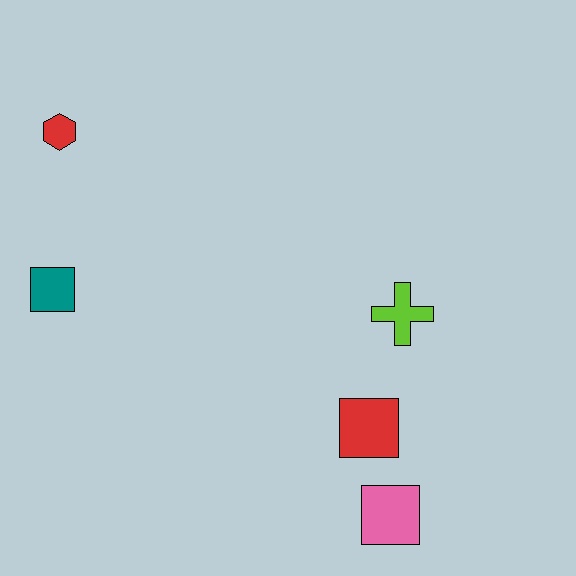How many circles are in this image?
There are no circles.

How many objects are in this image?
There are 5 objects.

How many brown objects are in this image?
There are no brown objects.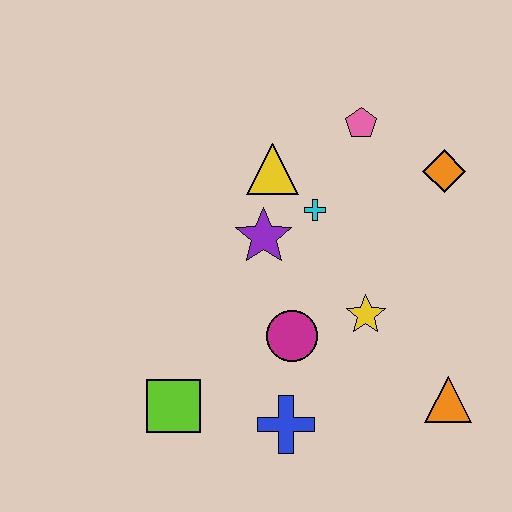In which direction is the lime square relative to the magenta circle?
The lime square is to the left of the magenta circle.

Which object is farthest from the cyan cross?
The lime square is farthest from the cyan cross.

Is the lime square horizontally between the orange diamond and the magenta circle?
No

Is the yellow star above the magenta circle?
Yes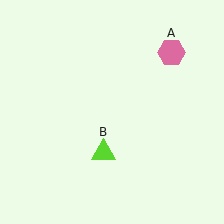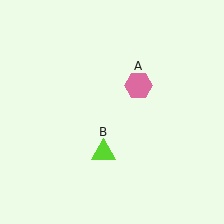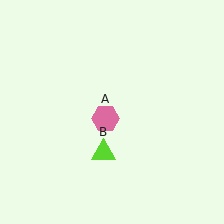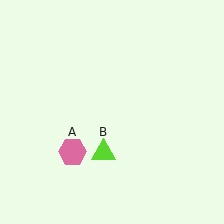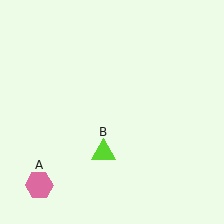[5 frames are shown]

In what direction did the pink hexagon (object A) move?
The pink hexagon (object A) moved down and to the left.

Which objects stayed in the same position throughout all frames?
Lime triangle (object B) remained stationary.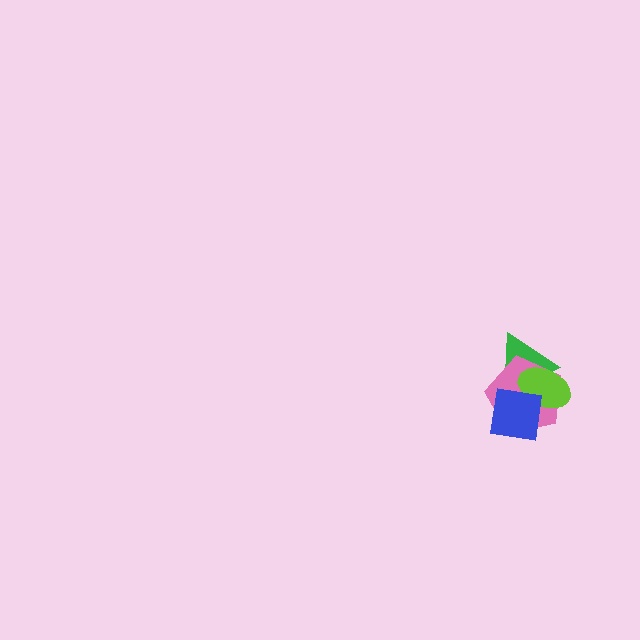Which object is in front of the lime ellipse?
The blue square is in front of the lime ellipse.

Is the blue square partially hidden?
No, no other shape covers it.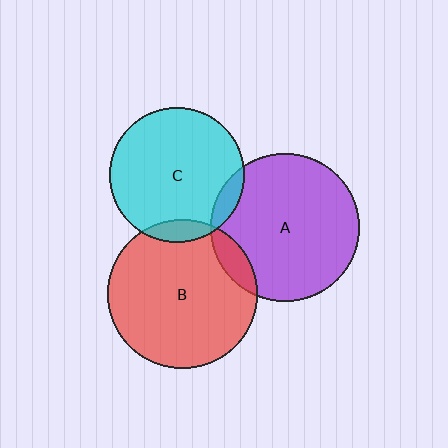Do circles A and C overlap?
Yes.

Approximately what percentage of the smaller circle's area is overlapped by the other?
Approximately 10%.